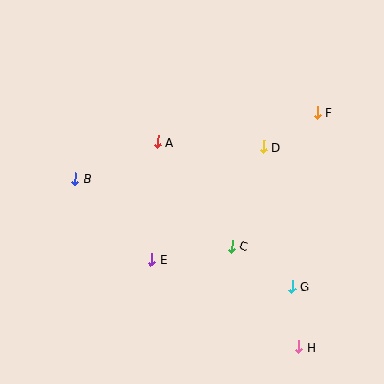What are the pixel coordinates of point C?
Point C is at (232, 246).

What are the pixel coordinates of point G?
Point G is at (292, 287).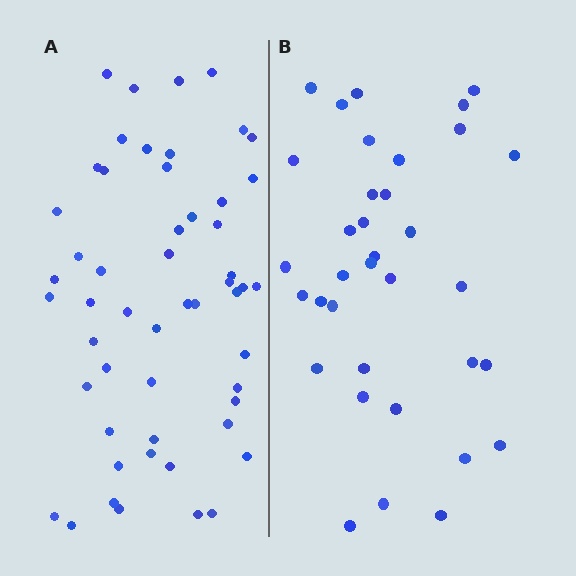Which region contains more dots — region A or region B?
Region A (the left region) has more dots.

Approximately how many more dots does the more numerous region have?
Region A has approximately 20 more dots than region B.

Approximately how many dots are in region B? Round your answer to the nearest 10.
About 40 dots. (The exact count is 35, which rounds to 40.)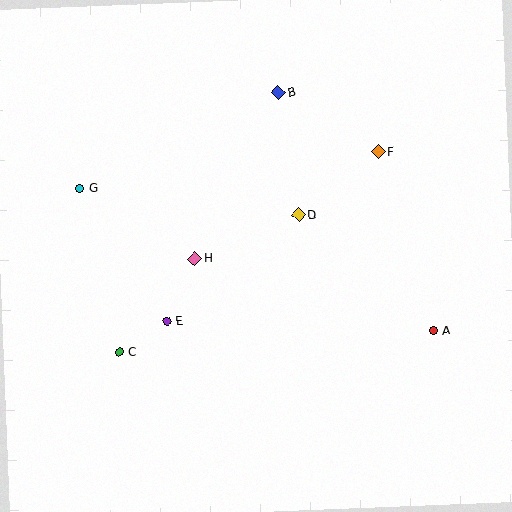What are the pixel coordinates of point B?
Point B is at (278, 93).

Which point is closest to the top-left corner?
Point G is closest to the top-left corner.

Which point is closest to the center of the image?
Point D at (299, 215) is closest to the center.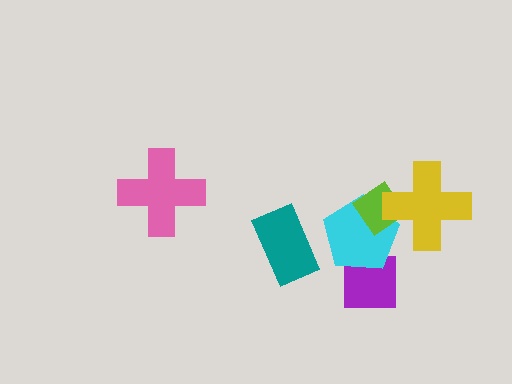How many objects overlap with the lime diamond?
2 objects overlap with the lime diamond.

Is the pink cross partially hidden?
No, no other shape covers it.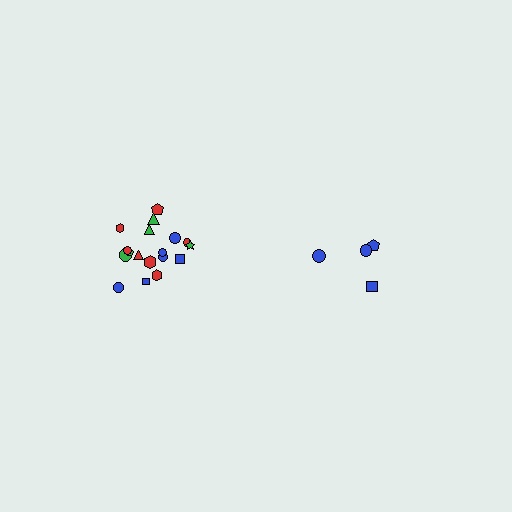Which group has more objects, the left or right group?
The left group.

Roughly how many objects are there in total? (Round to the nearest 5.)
Roughly 20 objects in total.